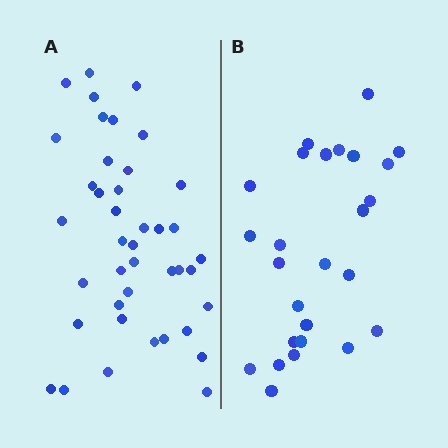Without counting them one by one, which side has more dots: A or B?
Region A (the left region) has more dots.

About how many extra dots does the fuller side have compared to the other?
Region A has approximately 15 more dots than region B.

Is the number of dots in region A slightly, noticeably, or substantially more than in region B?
Region A has substantially more. The ratio is roughly 1.6 to 1.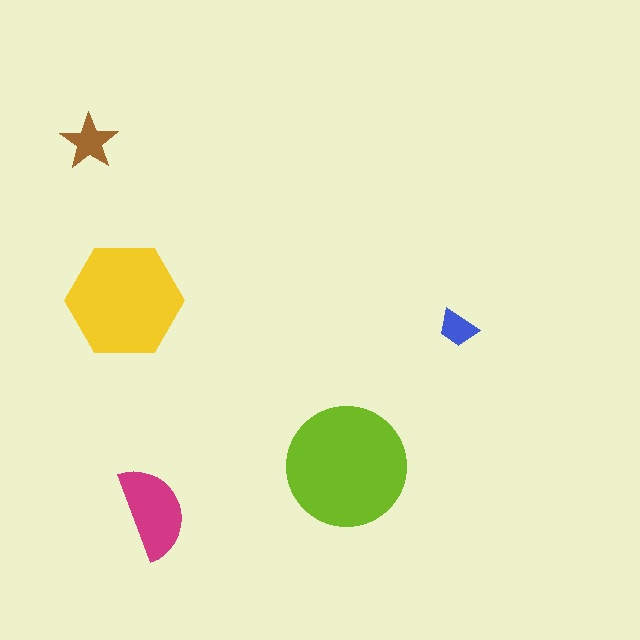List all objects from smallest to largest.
The blue trapezoid, the brown star, the magenta semicircle, the yellow hexagon, the lime circle.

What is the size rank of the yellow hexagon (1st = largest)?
2nd.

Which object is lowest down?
The magenta semicircle is bottommost.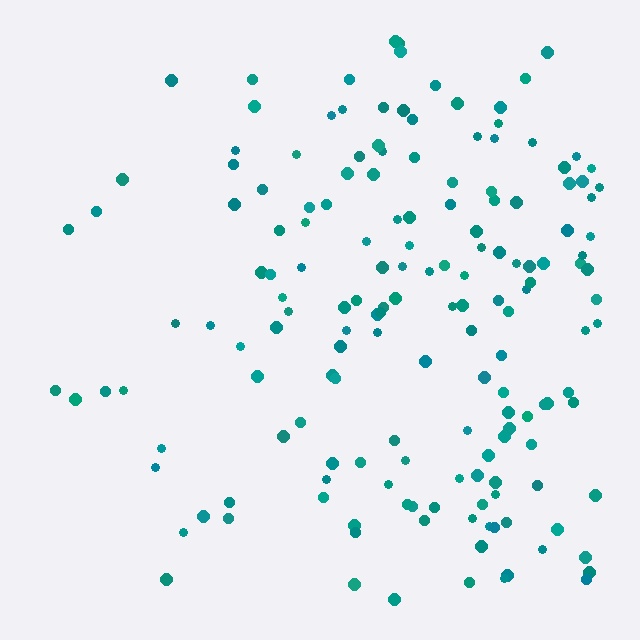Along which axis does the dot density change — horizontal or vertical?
Horizontal.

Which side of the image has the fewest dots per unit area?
The left.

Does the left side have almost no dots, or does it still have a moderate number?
Still a moderate number, just noticeably fewer than the right.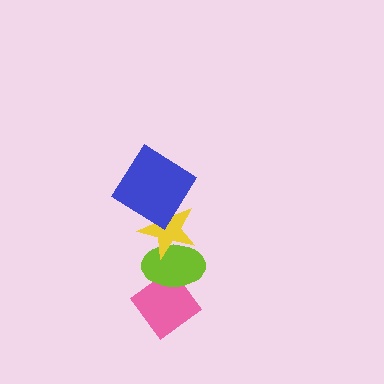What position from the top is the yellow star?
The yellow star is 2nd from the top.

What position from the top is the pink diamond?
The pink diamond is 4th from the top.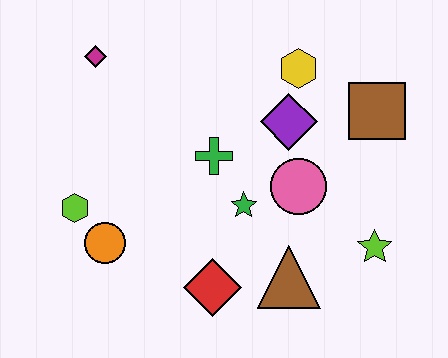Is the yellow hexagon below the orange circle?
No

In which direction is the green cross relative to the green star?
The green cross is above the green star.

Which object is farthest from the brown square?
The lime hexagon is farthest from the brown square.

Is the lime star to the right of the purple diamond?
Yes